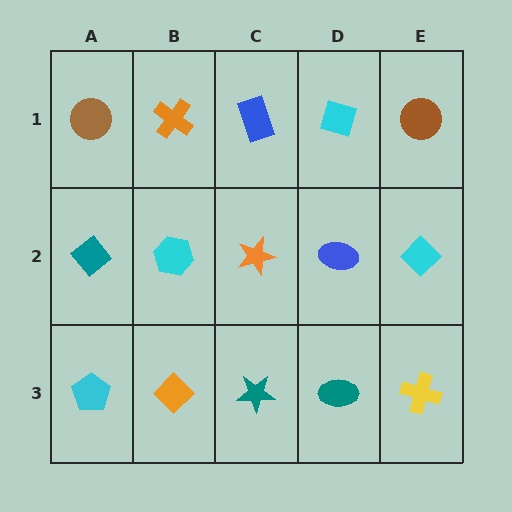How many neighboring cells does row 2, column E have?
3.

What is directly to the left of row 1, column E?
A cyan diamond.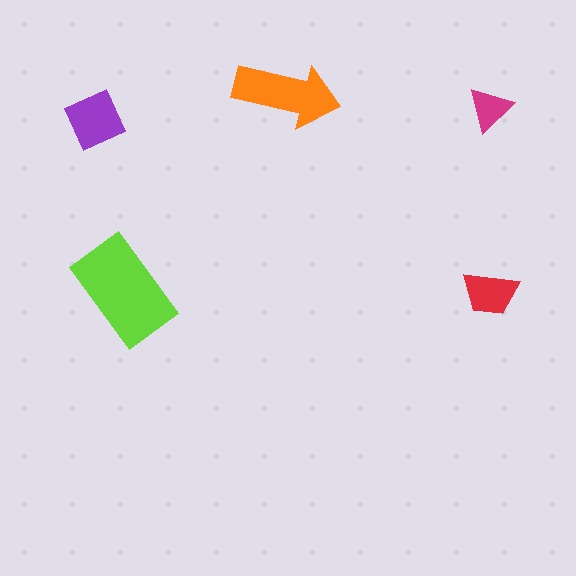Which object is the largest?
The lime rectangle.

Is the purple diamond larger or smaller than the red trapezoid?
Larger.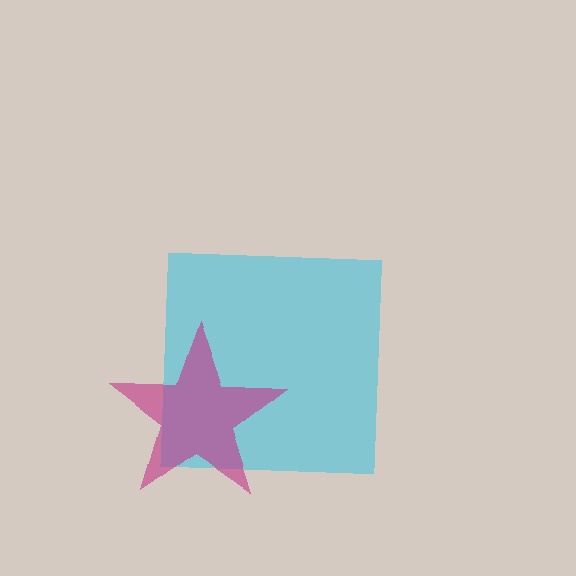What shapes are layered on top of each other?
The layered shapes are: a cyan square, a magenta star.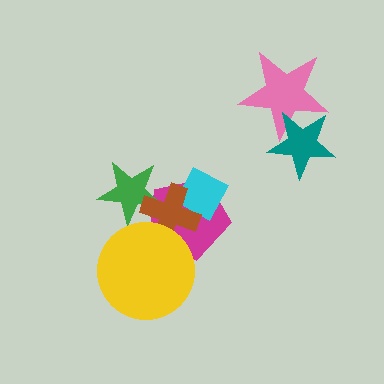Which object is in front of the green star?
The brown cross is in front of the green star.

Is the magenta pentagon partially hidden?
Yes, it is partially covered by another shape.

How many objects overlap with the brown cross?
4 objects overlap with the brown cross.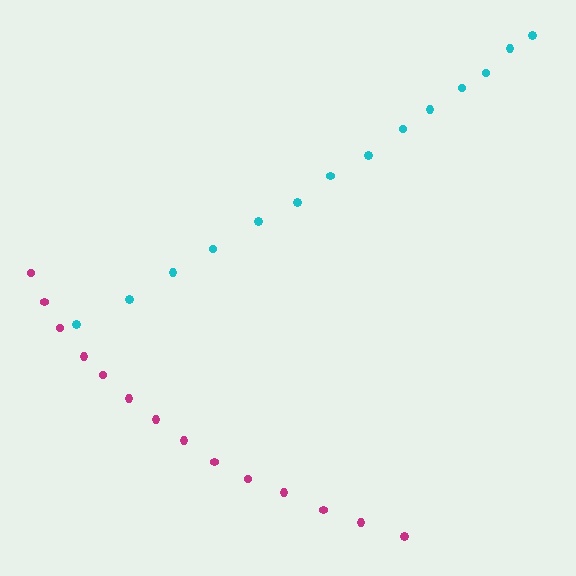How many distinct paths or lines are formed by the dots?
There are 2 distinct paths.